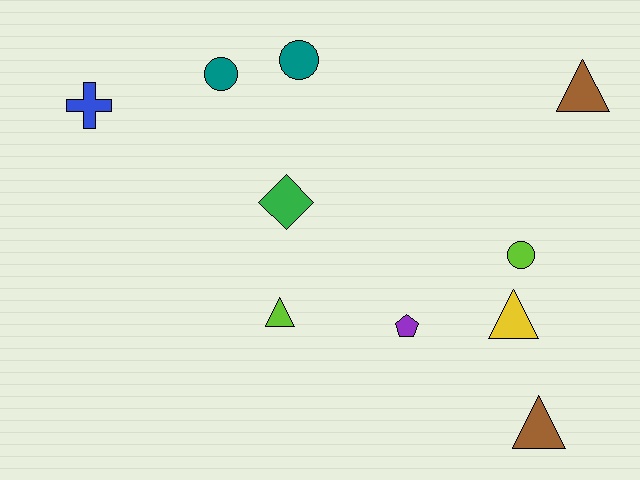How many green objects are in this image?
There is 1 green object.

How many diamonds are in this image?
There is 1 diamond.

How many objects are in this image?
There are 10 objects.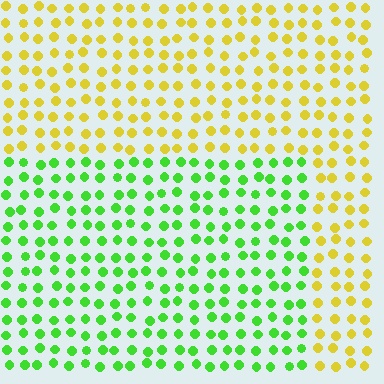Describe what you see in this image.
The image is filled with small yellow elements in a uniform arrangement. A rectangle-shaped region is visible where the elements are tinted to a slightly different hue, forming a subtle color boundary.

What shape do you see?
I see a rectangle.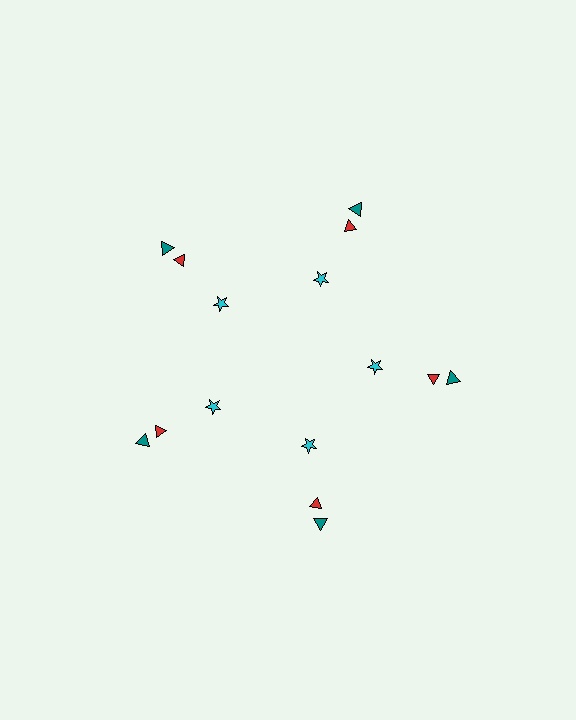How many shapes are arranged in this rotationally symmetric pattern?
There are 15 shapes, arranged in 5 groups of 3.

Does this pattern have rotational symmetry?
Yes, this pattern has 5-fold rotational symmetry. It looks the same after rotating 72 degrees around the center.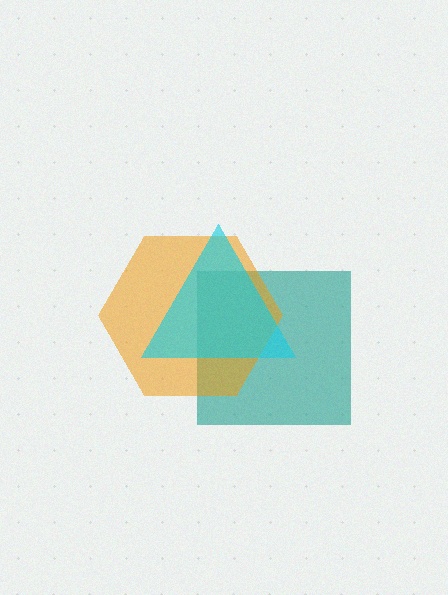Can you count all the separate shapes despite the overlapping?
Yes, there are 3 separate shapes.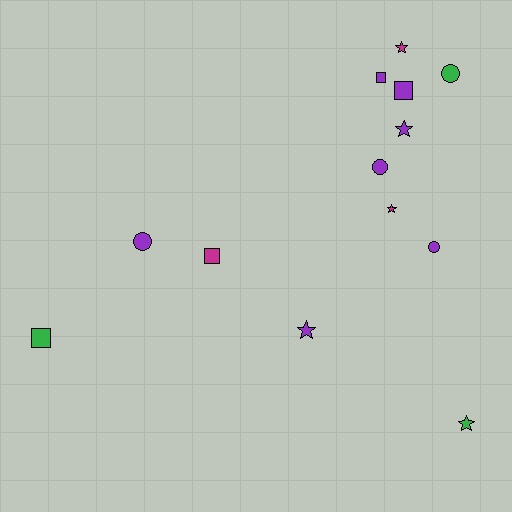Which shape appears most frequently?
Star, with 5 objects.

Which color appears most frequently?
Purple, with 7 objects.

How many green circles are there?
There is 1 green circle.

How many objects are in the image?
There are 13 objects.